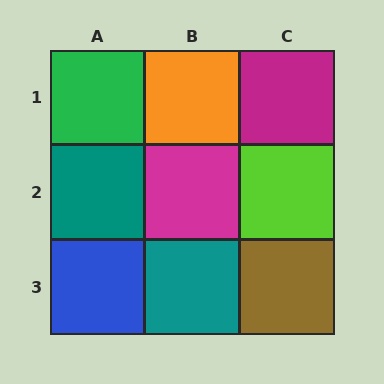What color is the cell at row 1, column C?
Magenta.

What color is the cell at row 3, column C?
Brown.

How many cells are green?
1 cell is green.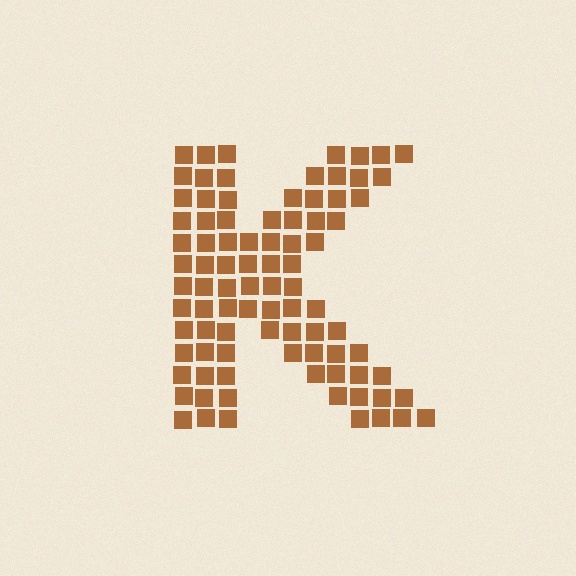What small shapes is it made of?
It is made of small squares.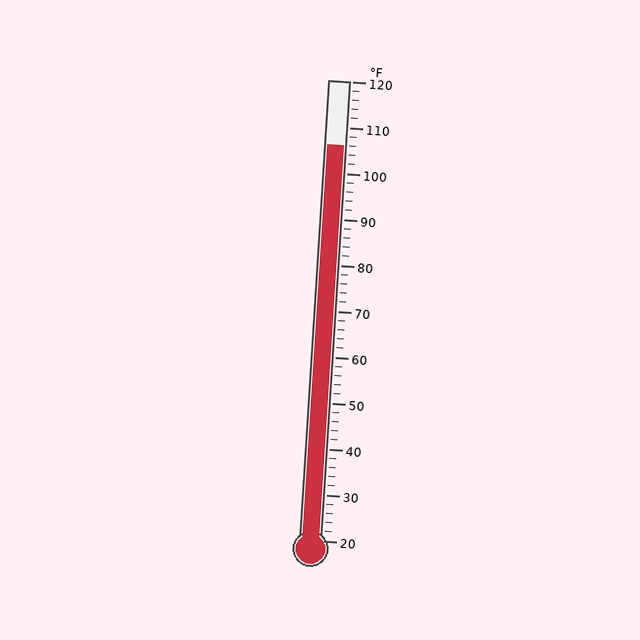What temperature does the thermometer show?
The thermometer shows approximately 106°F.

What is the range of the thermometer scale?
The thermometer scale ranges from 20°F to 120°F.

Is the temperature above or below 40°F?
The temperature is above 40°F.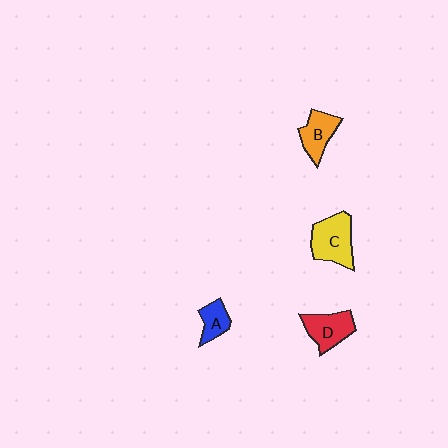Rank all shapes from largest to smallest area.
From largest to smallest: C (yellow), D (red), B (orange), A (blue).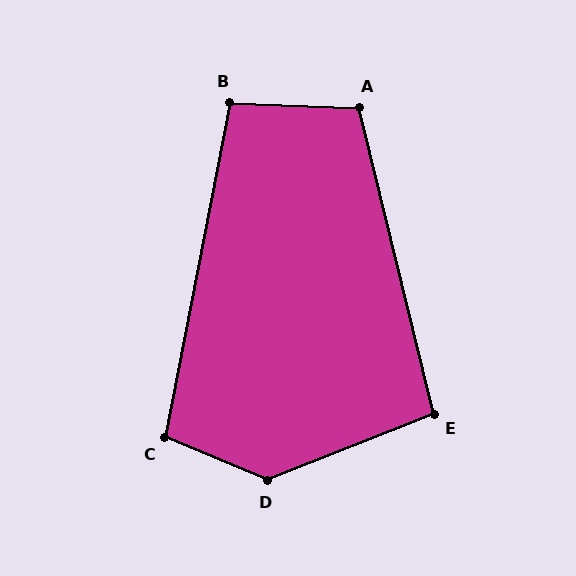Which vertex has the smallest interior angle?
E, at approximately 98 degrees.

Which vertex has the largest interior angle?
D, at approximately 136 degrees.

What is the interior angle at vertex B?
Approximately 99 degrees (obtuse).